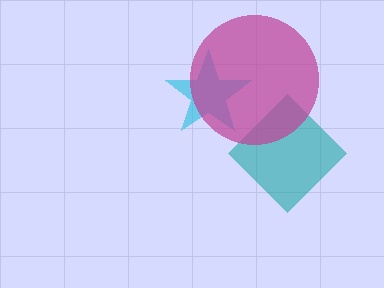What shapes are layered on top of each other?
The layered shapes are: a teal diamond, a cyan star, a magenta circle.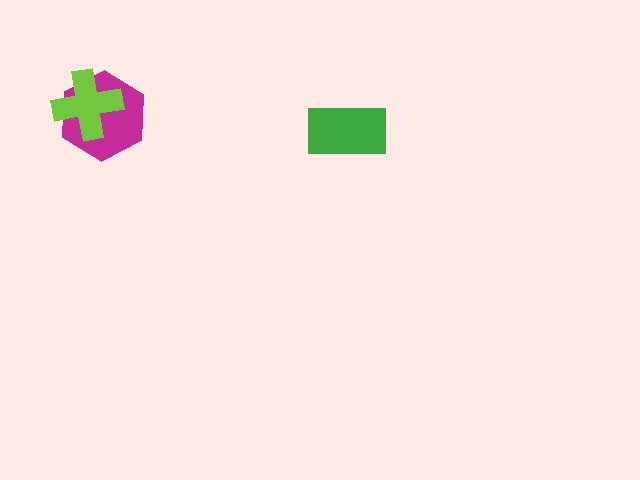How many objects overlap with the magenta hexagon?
1 object overlaps with the magenta hexagon.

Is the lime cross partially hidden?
No, no other shape covers it.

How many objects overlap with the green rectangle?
0 objects overlap with the green rectangle.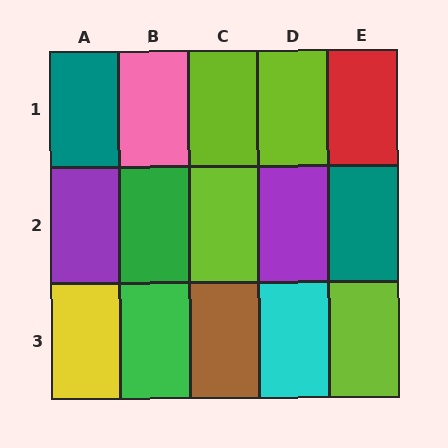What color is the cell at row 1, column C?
Lime.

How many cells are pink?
1 cell is pink.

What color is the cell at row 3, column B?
Green.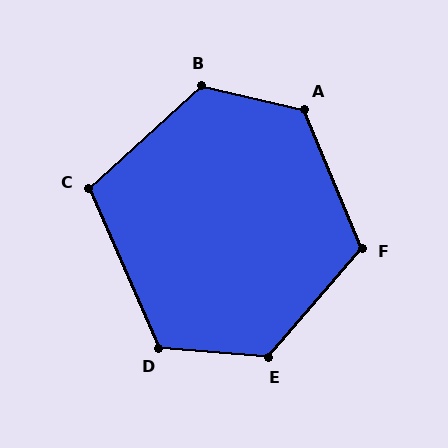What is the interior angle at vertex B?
Approximately 125 degrees (obtuse).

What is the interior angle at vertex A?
Approximately 125 degrees (obtuse).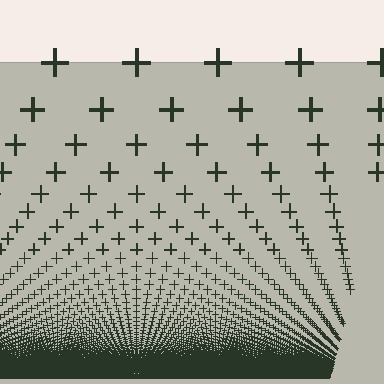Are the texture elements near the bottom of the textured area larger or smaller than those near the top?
Smaller. The gradient is inverted — elements near the bottom are smaller and denser.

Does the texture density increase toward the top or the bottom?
Density increases toward the bottom.